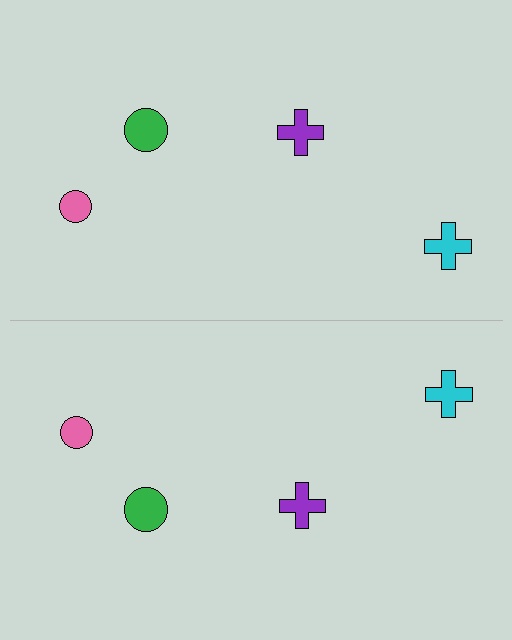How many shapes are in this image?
There are 8 shapes in this image.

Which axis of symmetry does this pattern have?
The pattern has a horizontal axis of symmetry running through the center of the image.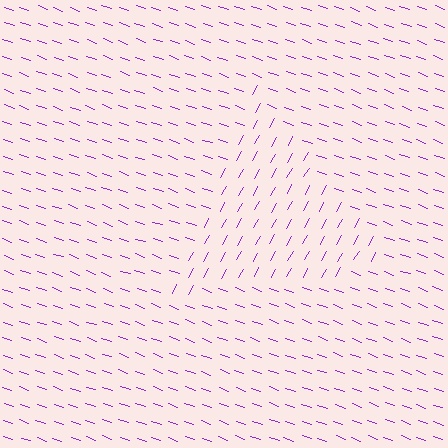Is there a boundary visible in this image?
Yes, there is a texture boundary formed by a change in line orientation.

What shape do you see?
I see a triangle.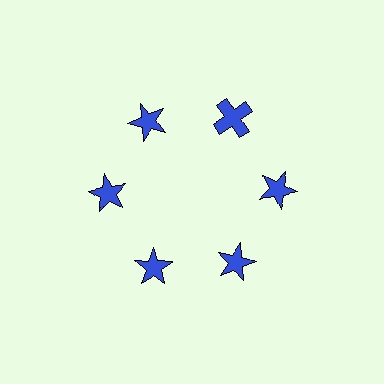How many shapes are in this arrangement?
There are 6 shapes arranged in a ring pattern.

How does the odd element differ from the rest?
It has a different shape: cross instead of star.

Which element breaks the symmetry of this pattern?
The blue cross at roughly the 1 o'clock position breaks the symmetry. All other shapes are blue stars.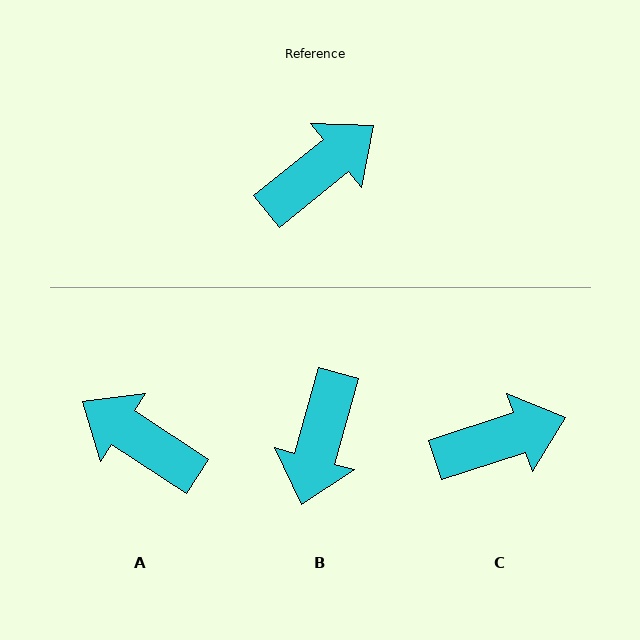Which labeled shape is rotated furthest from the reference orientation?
B, about 145 degrees away.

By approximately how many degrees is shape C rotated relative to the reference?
Approximately 21 degrees clockwise.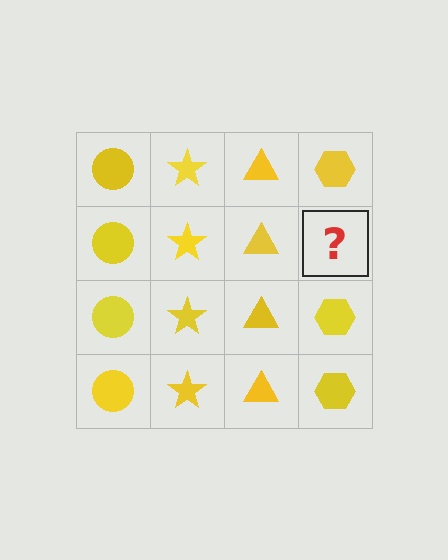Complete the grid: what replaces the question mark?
The question mark should be replaced with a yellow hexagon.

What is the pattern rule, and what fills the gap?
The rule is that each column has a consistent shape. The gap should be filled with a yellow hexagon.